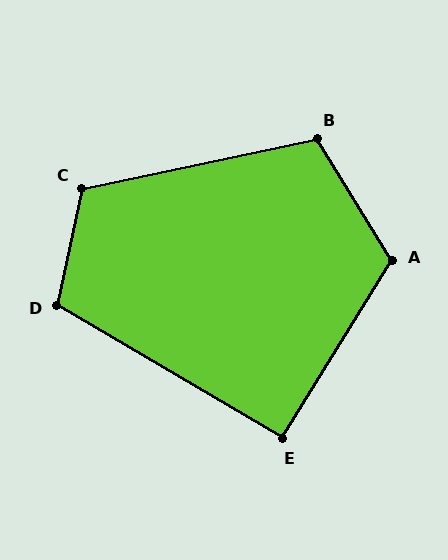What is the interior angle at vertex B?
Approximately 110 degrees (obtuse).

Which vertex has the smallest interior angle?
E, at approximately 91 degrees.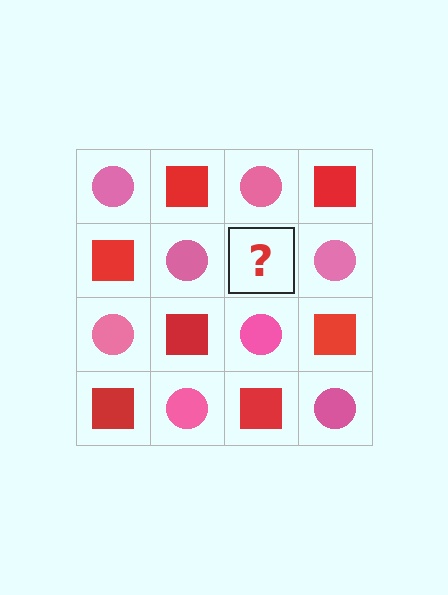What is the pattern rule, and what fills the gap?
The rule is that it alternates pink circle and red square in a checkerboard pattern. The gap should be filled with a red square.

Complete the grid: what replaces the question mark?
The question mark should be replaced with a red square.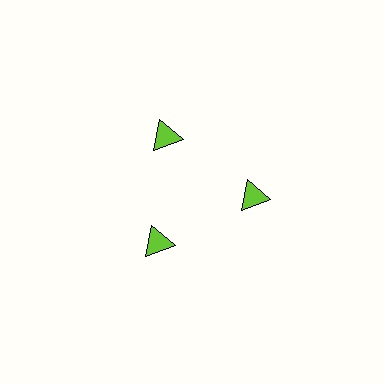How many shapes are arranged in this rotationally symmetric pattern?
There are 3 shapes, arranged in 3 groups of 1.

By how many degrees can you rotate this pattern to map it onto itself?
The pattern maps onto itself every 120 degrees of rotation.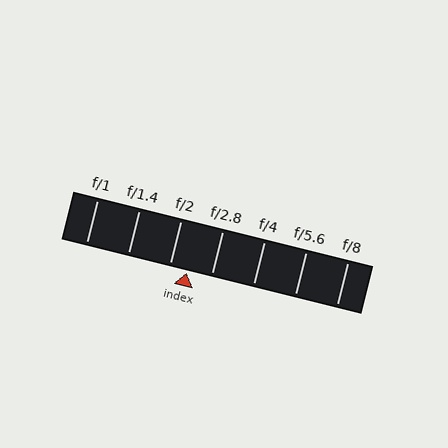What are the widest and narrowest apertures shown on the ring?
The widest aperture shown is f/1 and the narrowest is f/8.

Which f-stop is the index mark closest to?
The index mark is closest to f/2.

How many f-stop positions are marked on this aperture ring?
There are 7 f-stop positions marked.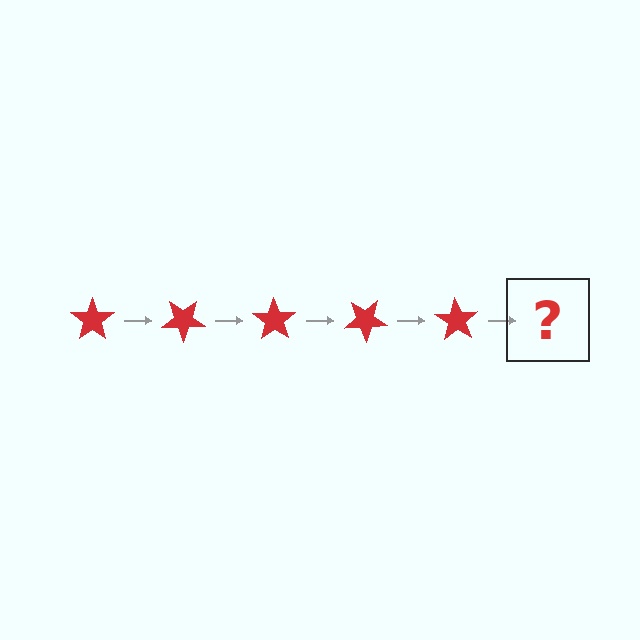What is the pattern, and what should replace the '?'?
The pattern is that the star rotates 35 degrees each step. The '?' should be a red star rotated 175 degrees.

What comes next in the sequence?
The next element should be a red star rotated 175 degrees.